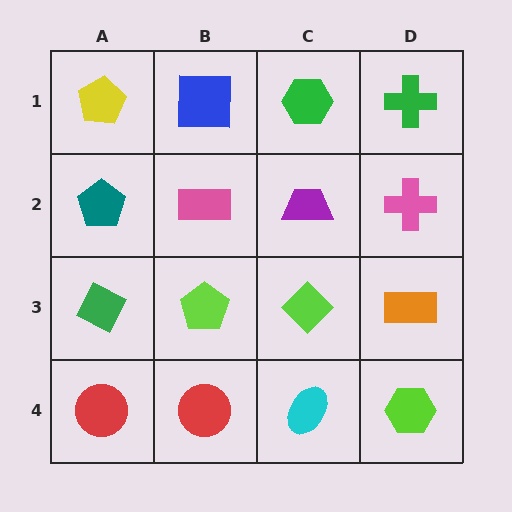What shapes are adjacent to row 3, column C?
A purple trapezoid (row 2, column C), a cyan ellipse (row 4, column C), a lime pentagon (row 3, column B), an orange rectangle (row 3, column D).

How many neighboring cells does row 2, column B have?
4.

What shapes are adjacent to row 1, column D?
A pink cross (row 2, column D), a green hexagon (row 1, column C).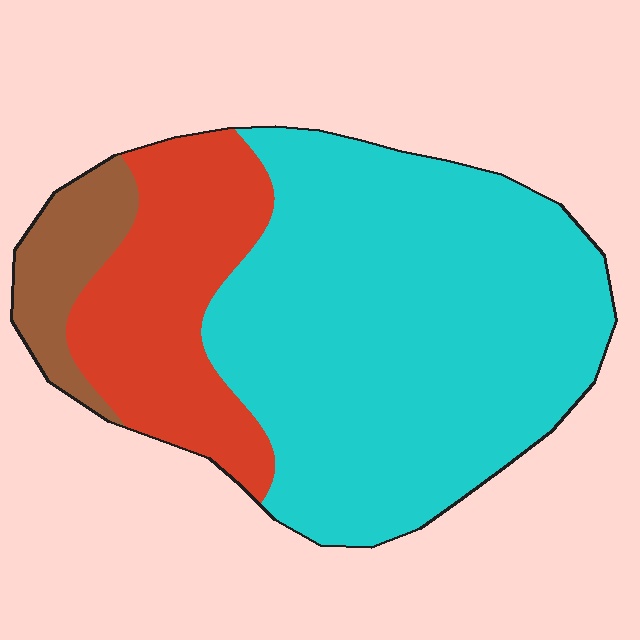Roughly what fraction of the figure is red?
Red takes up about one quarter (1/4) of the figure.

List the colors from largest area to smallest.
From largest to smallest: cyan, red, brown.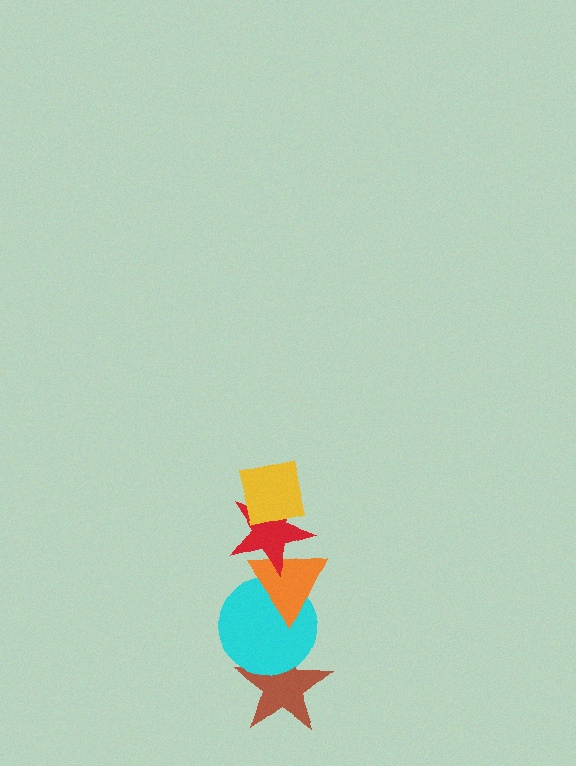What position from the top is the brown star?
The brown star is 5th from the top.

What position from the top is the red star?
The red star is 2nd from the top.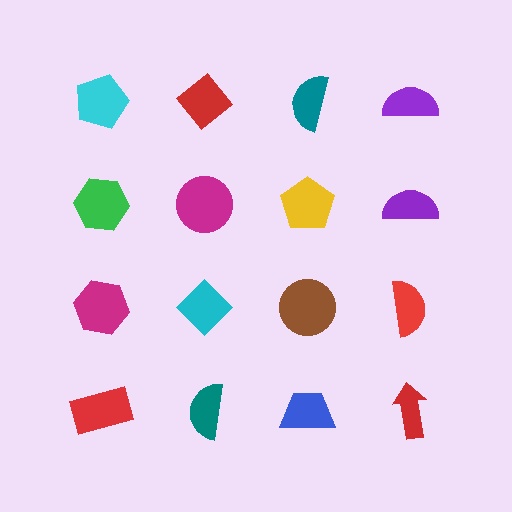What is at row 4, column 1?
A red rectangle.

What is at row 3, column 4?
A red semicircle.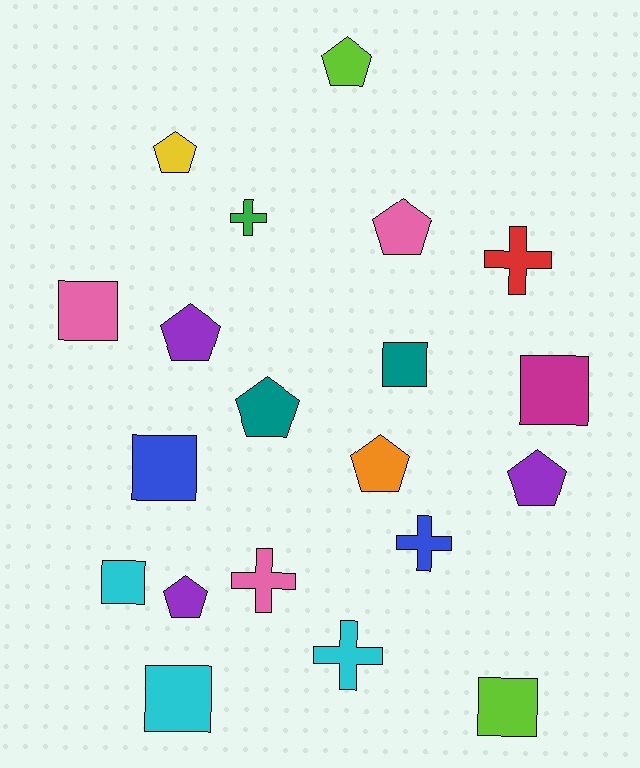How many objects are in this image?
There are 20 objects.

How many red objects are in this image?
There is 1 red object.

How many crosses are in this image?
There are 5 crosses.